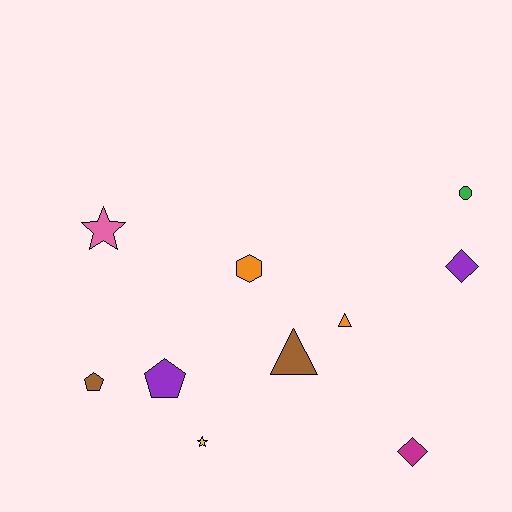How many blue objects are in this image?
There are no blue objects.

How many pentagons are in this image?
There are 2 pentagons.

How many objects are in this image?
There are 10 objects.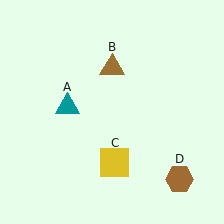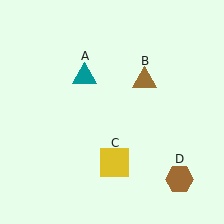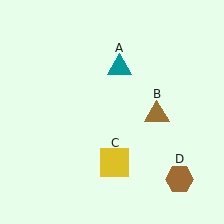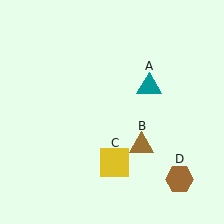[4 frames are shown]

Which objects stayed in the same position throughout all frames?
Yellow square (object C) and brown hexagon (object D) remained stationary.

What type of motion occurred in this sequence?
The teal triangle (object A), brown triangle (object B) rotated clockwise around the center of the scene.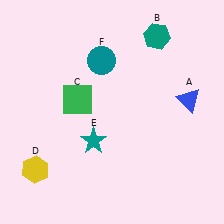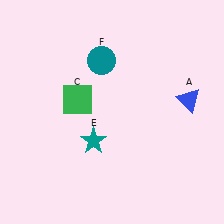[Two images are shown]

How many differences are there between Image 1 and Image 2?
There are 2 differences between the two images.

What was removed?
The teal hexagon (B), the yellow hexagon (D) were removed in Image 2.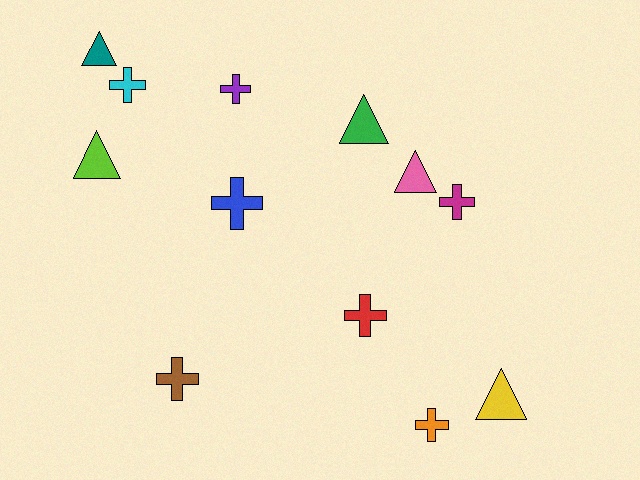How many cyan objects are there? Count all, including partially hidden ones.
There is 1 cyan object.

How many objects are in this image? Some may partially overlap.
There are 12 objects.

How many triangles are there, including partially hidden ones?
There are 5 triangles.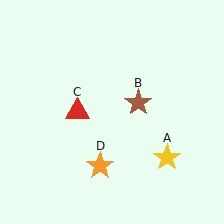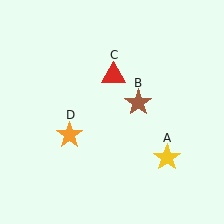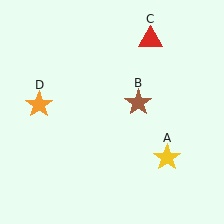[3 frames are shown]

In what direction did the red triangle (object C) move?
The red triangle (object C) moved up and to the right.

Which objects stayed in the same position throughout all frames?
Yellow star (object A) and brown star (object B) remained stationary.